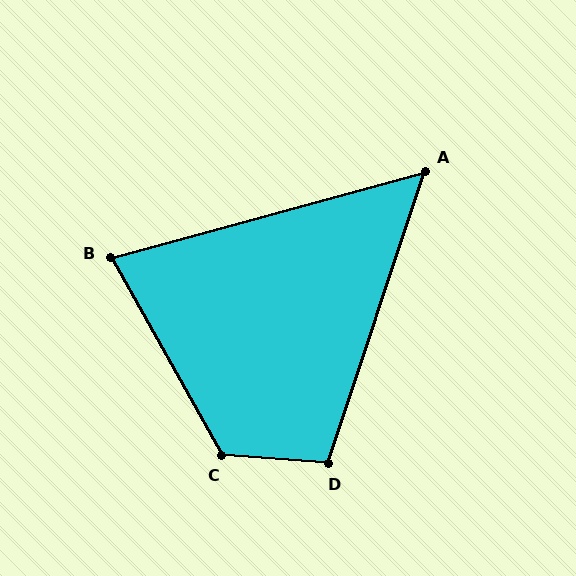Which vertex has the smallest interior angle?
A, at approximately 56 degrees.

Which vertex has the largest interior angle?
C, at approximately 124 degrees.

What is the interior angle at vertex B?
Approximately 76 degrees (acute).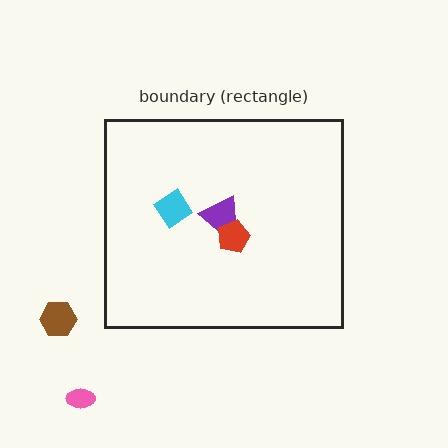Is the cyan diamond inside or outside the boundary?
Inside.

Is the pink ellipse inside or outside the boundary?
Outside.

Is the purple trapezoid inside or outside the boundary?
Inside.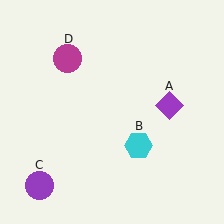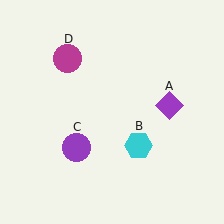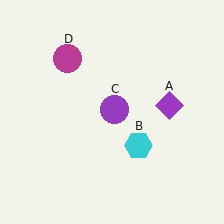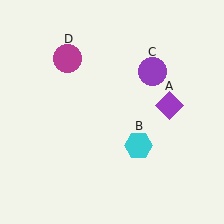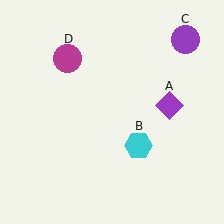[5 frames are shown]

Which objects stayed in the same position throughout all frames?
Purple diamond (object A) and cyan hexagon (object B) and magenta circle (object D) remained stationary.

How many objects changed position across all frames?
1 object changed position: purple circle (object C).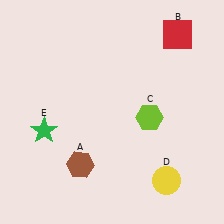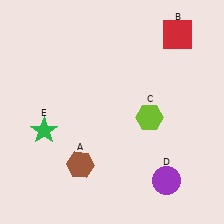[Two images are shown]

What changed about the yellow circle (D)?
In Image 1, D is yellow. In Image 2, it changed to purple.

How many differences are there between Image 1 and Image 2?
There is 1 difference between the two images.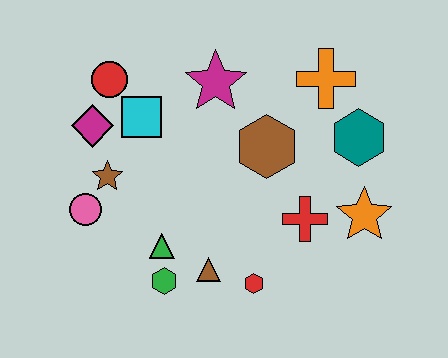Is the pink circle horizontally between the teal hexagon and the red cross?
No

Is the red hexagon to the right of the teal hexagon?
No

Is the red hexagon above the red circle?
No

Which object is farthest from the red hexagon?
The red circle is farthest from the red hexagon.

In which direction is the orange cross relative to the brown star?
The orange cross is to the right of the brown star.